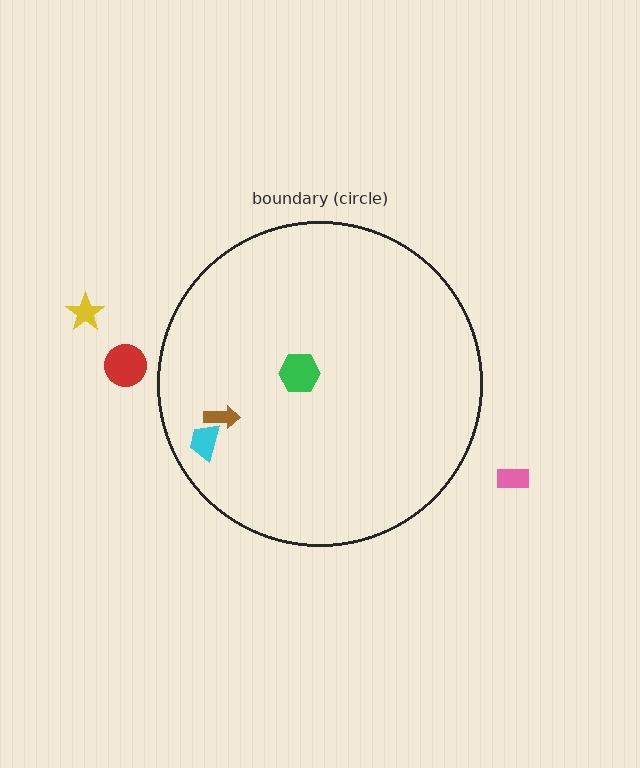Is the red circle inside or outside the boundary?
Outside.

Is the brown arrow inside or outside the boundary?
Inside.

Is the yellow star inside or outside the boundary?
Outside.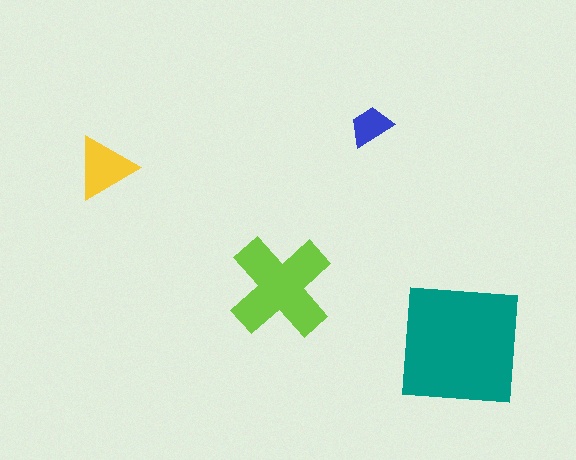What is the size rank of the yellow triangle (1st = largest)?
3rd.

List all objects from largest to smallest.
The teal square, the lime cross, the yellow triangle, the blue trapezoid.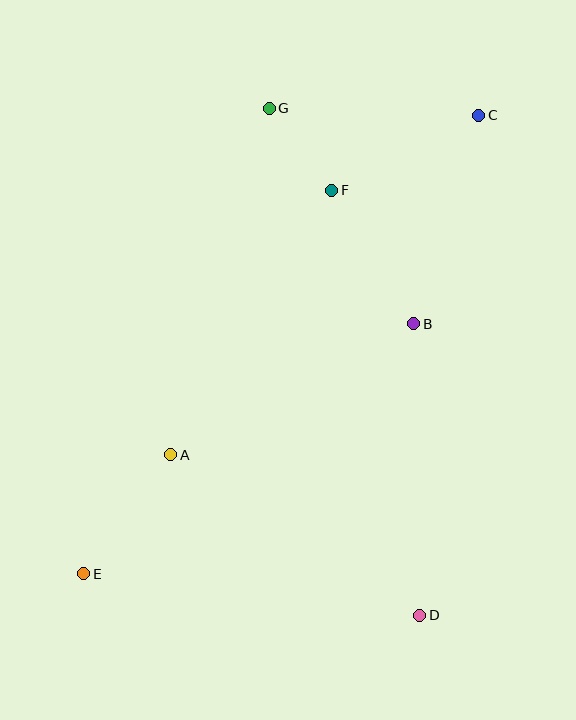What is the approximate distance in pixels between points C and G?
The distance between C and G is approximately 209 pixels.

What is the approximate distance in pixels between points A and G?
The distance between A and G is approximately 360 pixels.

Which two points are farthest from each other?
Points C and E are farthest from each other.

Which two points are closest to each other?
Points F and G are closest to each other.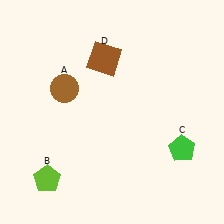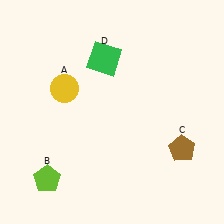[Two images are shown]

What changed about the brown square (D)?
In Image 1, D is brown. In Image 2, it changed to green.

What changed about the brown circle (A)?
In Image 1, A is brown. In Image 2, it changed to yellow.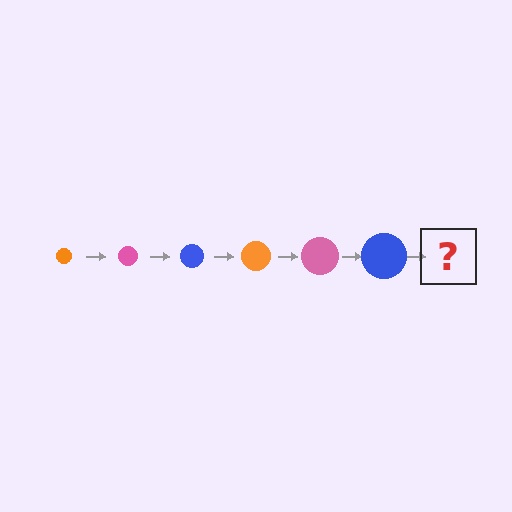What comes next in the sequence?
The next element should be an orange circle, larger than the previous one.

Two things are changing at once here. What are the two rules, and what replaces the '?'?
The two rules are that the circle grows larger each step and the color cycles through orange, pink, and blue. The '?' should be an orange circle, larger than the previous one.